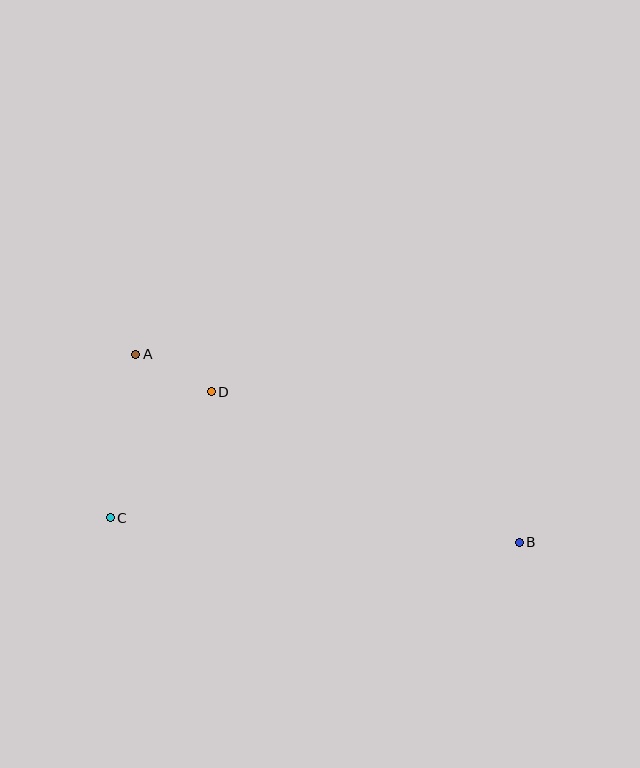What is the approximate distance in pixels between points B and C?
The distance between B and C is approximately 410 pixels.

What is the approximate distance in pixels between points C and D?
The distance between C and D is approximately 161 pixels.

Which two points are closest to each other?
Points A and D are closest to each other.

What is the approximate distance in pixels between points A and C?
The distance between A and C is approximately 165 pixels.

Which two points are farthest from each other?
Points A and B are farthest from each other.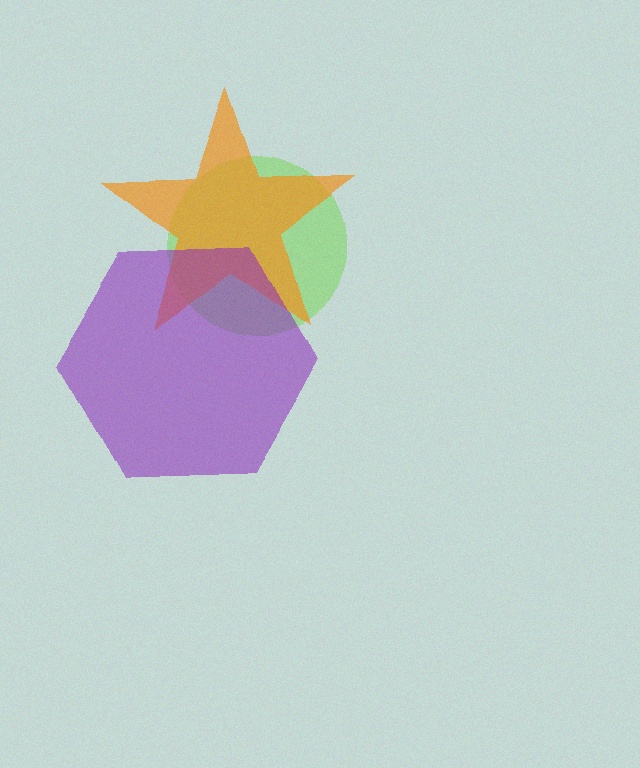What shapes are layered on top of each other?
The layered shapes are: a lime circle, an orange star, a purple hexagon.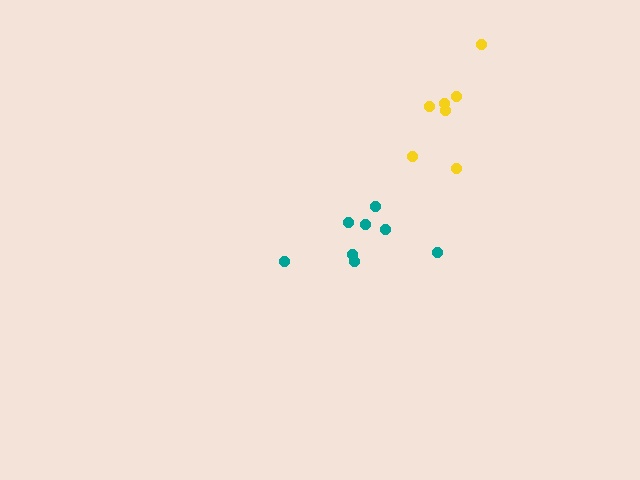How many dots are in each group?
Group 1: 8 dots, Group 2: 7 dots (15 total).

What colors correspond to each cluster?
The clusters are colored: teal, yellow.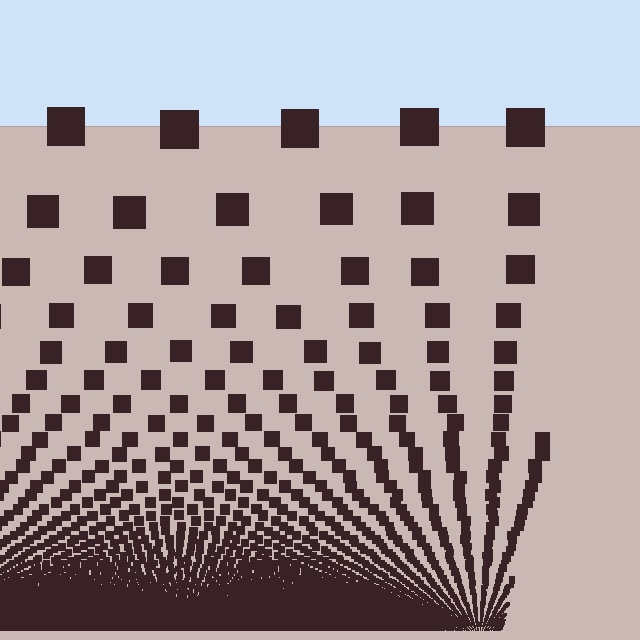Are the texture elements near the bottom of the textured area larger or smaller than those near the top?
Smaller. The gradient is inverted — elements near the bottom are smaller and denser.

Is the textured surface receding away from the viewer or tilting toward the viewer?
The surface appears to tilt toward the viewer. Texture elements get larger and sparser toward the top.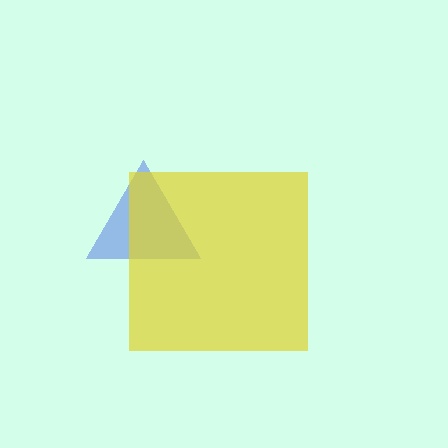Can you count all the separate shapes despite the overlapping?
Yes, there are 2 separate shapes.